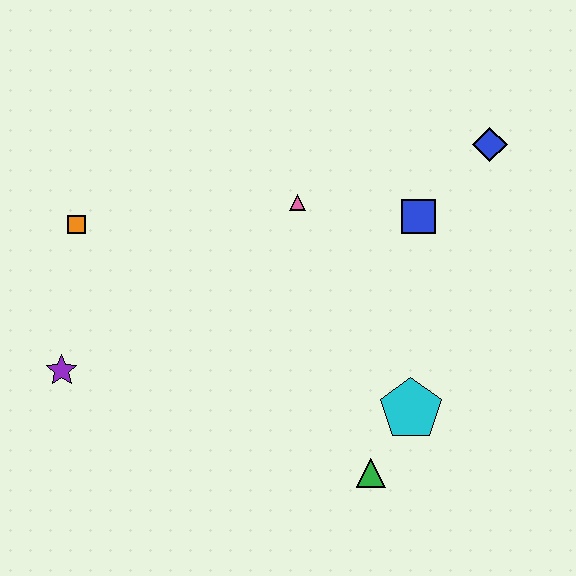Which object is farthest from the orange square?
The blue diamond is farthest from the orange square.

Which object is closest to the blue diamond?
The blue square is closest to the blue diamond.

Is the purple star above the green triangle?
Yes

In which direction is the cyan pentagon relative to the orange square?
The cyan pentagon is to the right of the orange square.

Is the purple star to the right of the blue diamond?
No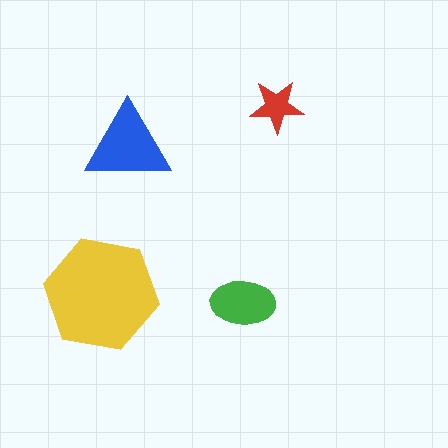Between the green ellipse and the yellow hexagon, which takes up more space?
The yellow hexagon.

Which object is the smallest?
The red star.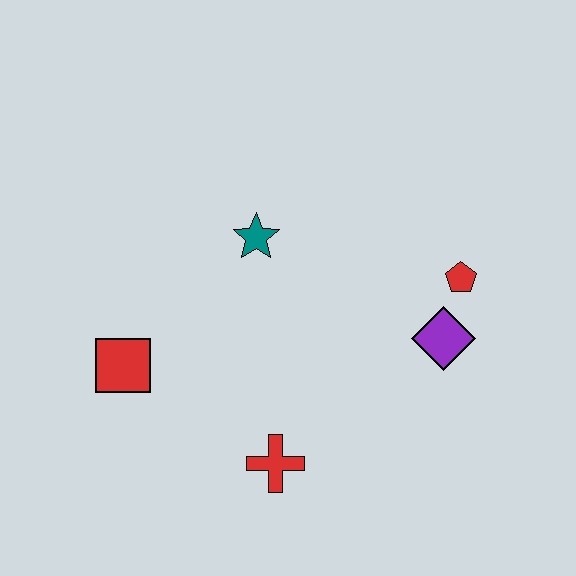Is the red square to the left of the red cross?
Yes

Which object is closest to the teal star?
The red square is closest to the teal star.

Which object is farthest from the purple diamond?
The red square is farthest from the purple diamond.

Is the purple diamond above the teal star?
No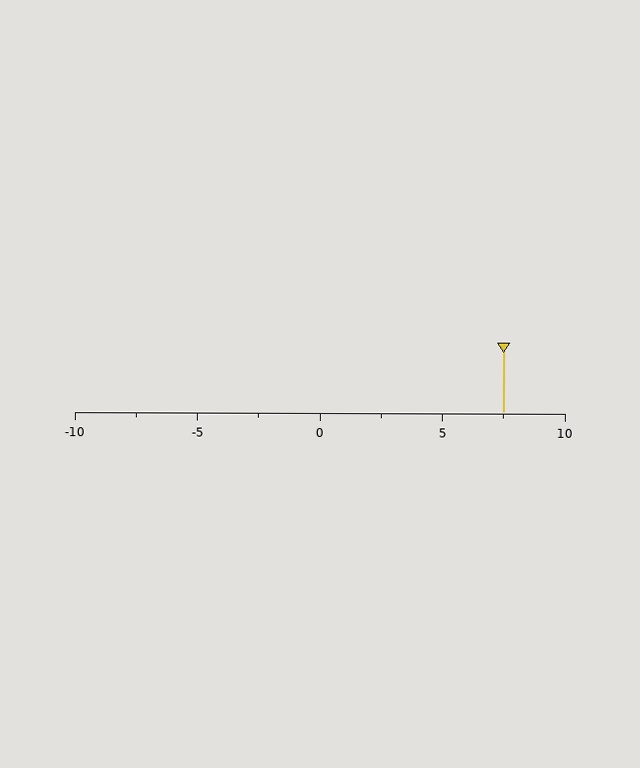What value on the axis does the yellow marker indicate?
The marker indicates approximately 7.5.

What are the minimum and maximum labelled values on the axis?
The axis runs from -10 to 10.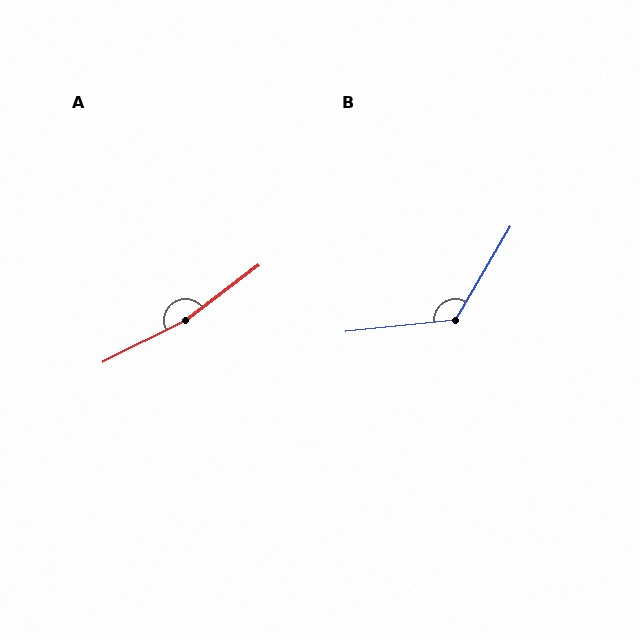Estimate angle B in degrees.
Approximately 126 degrees.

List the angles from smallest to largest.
B (126°), A (169°).